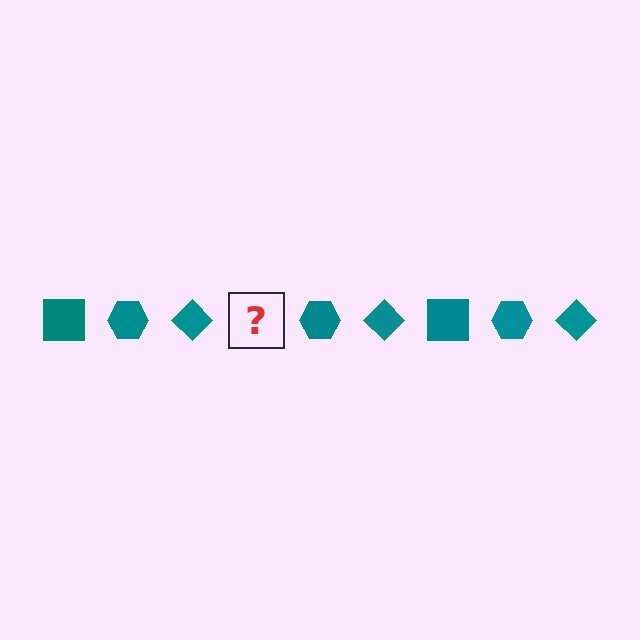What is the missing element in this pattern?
The missing element is a teal square.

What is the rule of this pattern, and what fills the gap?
The rule is that the pattern cycles through square, hexagon, diamond shapes in teal. The gap should be filled with a teal square.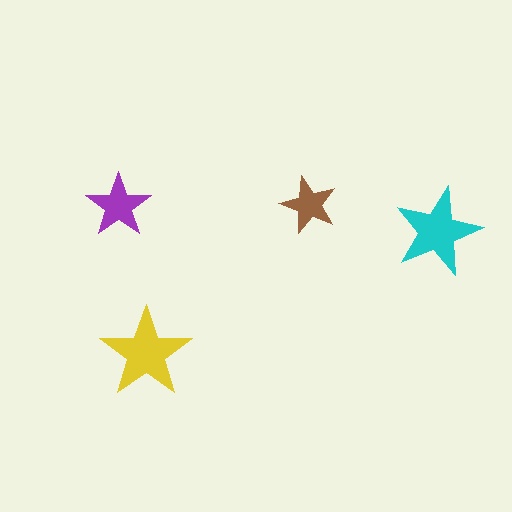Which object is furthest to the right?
The cyan star is rightmost.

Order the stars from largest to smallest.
the yellow one, the cyan one, the purple one, the brown one.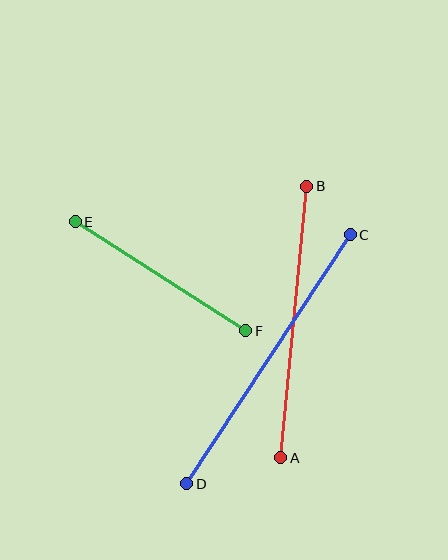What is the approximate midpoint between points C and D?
The midpoint is at approximately (269, 359) pixels.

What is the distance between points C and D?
The distance is approximately 298 pixels.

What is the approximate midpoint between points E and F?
The midpoint is at approximately (160, 276) pixels.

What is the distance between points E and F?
The distance is approximately 202 pixels.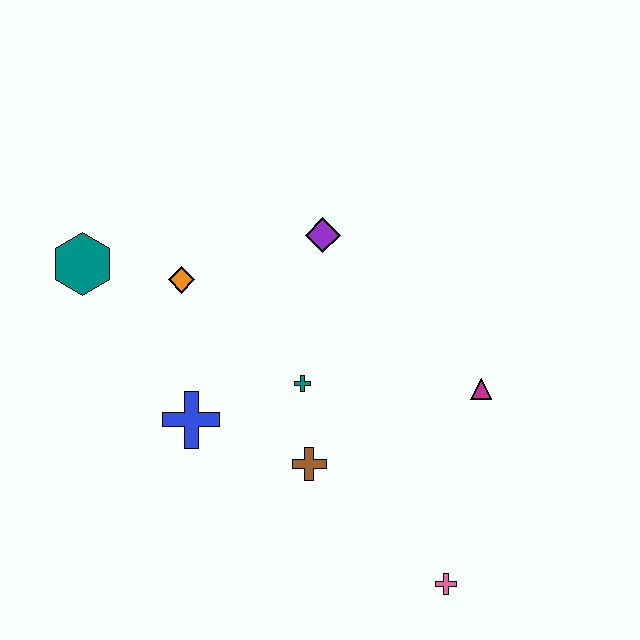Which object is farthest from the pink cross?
The teal hexagon is farthest from the pink cross.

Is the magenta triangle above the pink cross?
Yes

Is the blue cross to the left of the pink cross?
Yes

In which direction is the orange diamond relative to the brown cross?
The orange diamond is above the brown cross.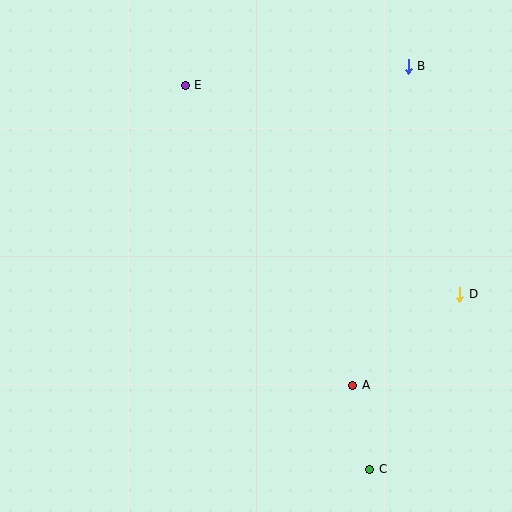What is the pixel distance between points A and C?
The distance between A and C is 86 pixels.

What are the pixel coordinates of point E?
Point E is at (185, 85).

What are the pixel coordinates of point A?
Point A is at (353, 385).